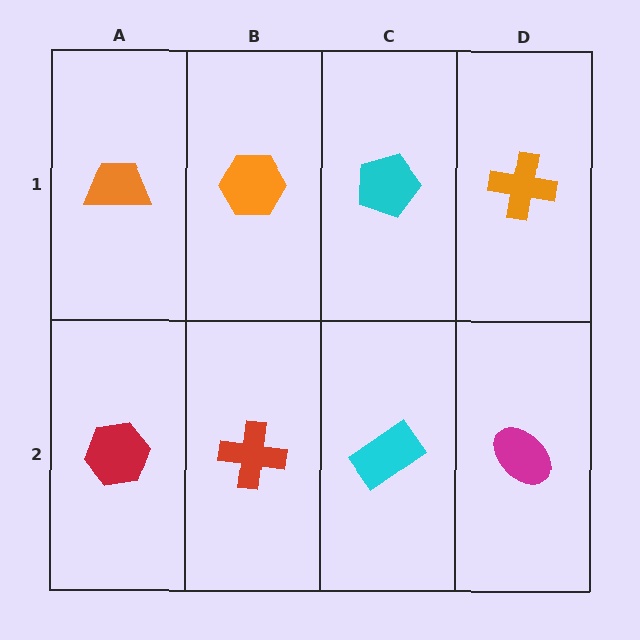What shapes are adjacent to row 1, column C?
A cyan rectangle (row 2, column C), an orange hexagon (row 1, column B), an orange cross (row 1, column D).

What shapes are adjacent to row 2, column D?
An orange cross (row 1, column D), a cyan rectangle (row 2, column C).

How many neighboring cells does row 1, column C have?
3.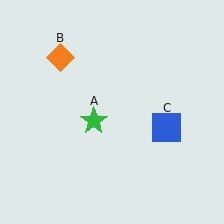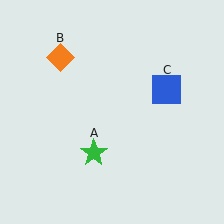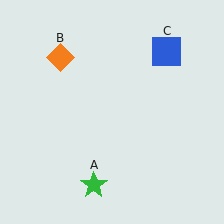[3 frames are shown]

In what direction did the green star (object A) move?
The green star (object A) moved down.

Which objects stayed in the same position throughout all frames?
Orange diamond (object B) remained stationary.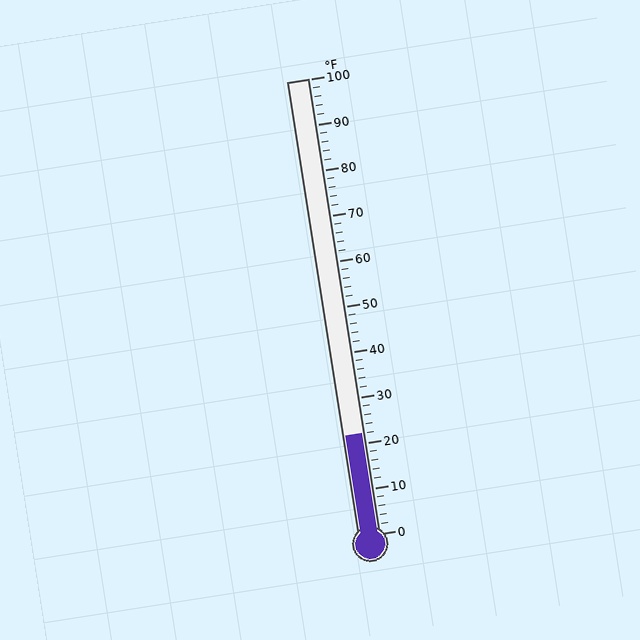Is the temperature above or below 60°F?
The temperature is below 60°F.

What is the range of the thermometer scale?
The thermometer scale ranges from 0°F to 100°F.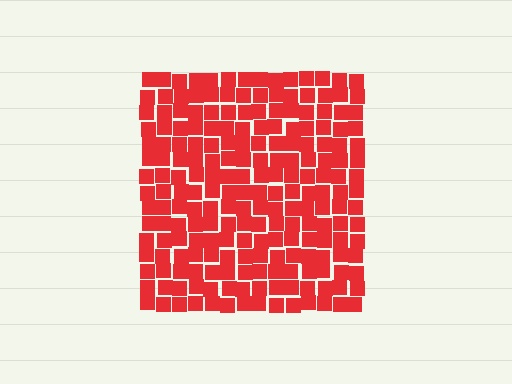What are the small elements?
The small elements are squares.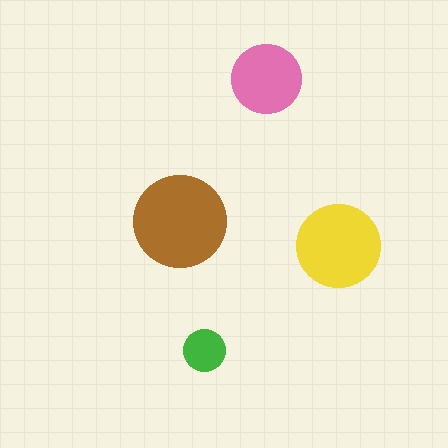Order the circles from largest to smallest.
the brown one, the yellow one, the pink one, the green one.